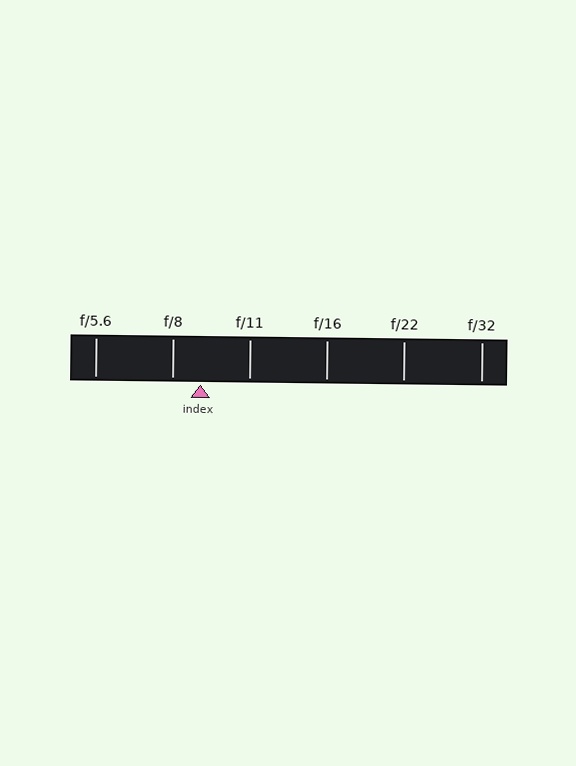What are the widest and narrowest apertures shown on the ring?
The widest aperture shown is f/5.6 and the narrowest is f/32.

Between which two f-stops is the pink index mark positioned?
The index mark is between f/8 and f/11.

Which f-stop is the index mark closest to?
The index mark is closest to f/8.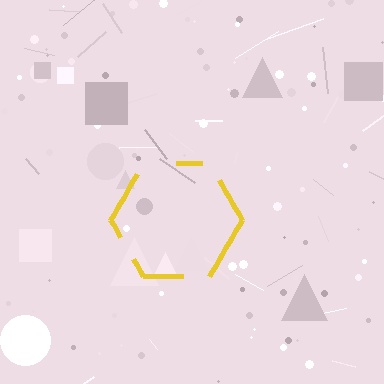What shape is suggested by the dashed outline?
The dashed outline suggests a hexagon.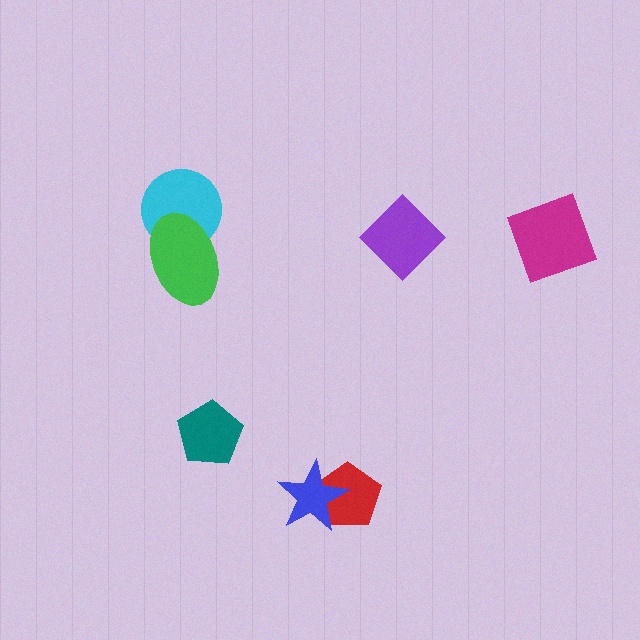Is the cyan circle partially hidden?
Yes, it is partially covered by another shape.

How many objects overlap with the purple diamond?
0 objects overlap with the purple diamond.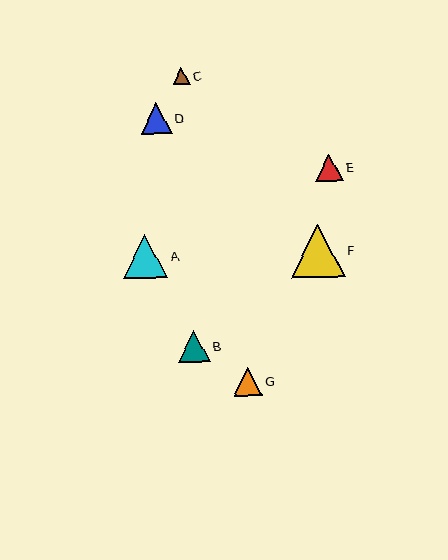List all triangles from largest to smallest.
From largest to smallest: F, A, B, D, G, E, C.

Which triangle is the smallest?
Triangle C is the smallest with a size of approximately 17 pixels.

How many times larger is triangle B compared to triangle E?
Triangle B is approximately 1.2 times the size of triangle E.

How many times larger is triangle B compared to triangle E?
Triangle B is approximately 1.2 times the size of triangle E.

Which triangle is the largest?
Triangle F is the largest with a size of approximately 53 pixels.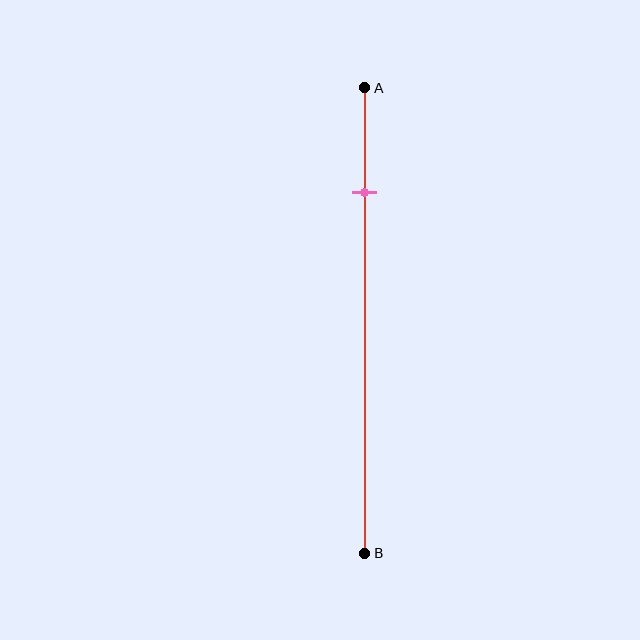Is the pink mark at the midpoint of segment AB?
No, the mark is at about 25% from A, not at the 50% midpoint.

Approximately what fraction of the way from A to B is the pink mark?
The pink mark is approximately 25% of the way from A to B.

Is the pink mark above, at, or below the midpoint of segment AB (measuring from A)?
The pink mark is above the midpoint of segment AB.